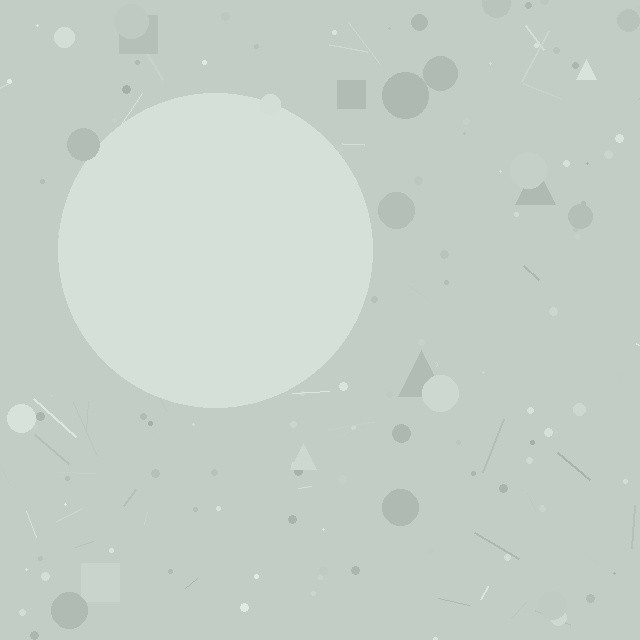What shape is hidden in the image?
A circle is hidden in the image.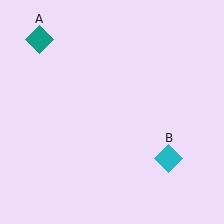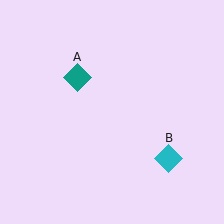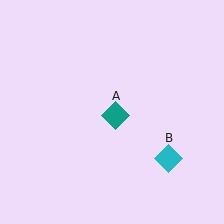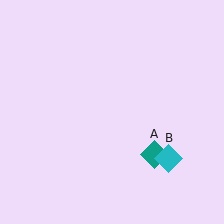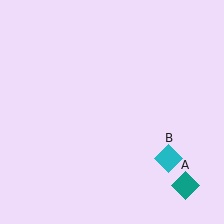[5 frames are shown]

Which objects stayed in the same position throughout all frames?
Cyan diamond (object B) remained stationary.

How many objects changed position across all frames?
1 object changed position: teal diamond (object A).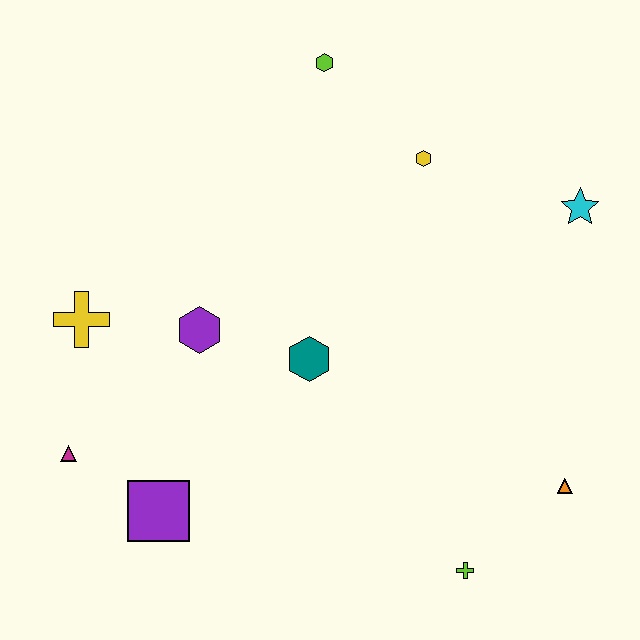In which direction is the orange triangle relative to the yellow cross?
The orange triangle is to the right of the yellow cross.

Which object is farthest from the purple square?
The cyan star is farthest from the purple square.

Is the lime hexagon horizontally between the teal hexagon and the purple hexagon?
No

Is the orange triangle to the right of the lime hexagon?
Yes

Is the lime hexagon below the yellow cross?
No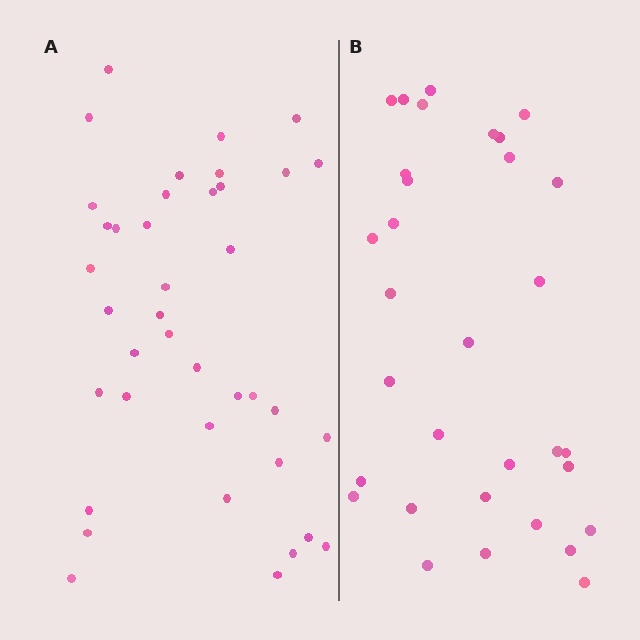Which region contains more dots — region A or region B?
Region A (the left region) has more dots.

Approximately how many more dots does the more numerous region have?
Region A has roughly 8 or so more dots than region B.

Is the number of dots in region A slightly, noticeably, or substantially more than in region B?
Region A has only slightly more — the two regions are fairly close. The ratio is roughly 1.2 to 1.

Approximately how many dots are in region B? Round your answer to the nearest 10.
About 30 dots. (The exact count is 32, which rounds to 30.)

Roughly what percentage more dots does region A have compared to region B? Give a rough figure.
About 20% more.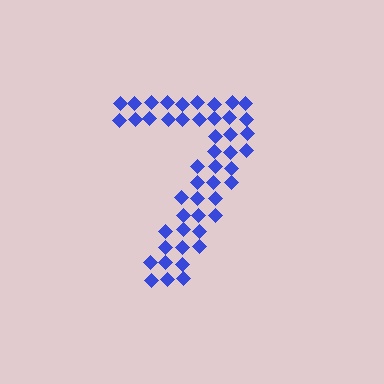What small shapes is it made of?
It is made of small diamonds.